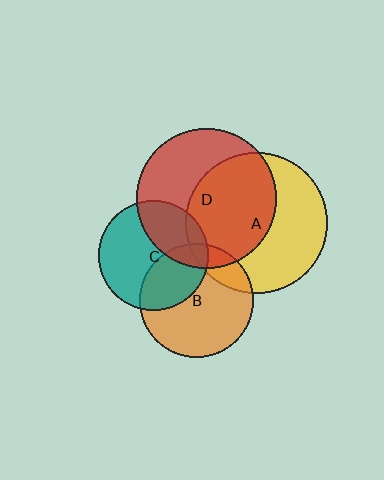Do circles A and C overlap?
Yes.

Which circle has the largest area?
Circle A (yellow).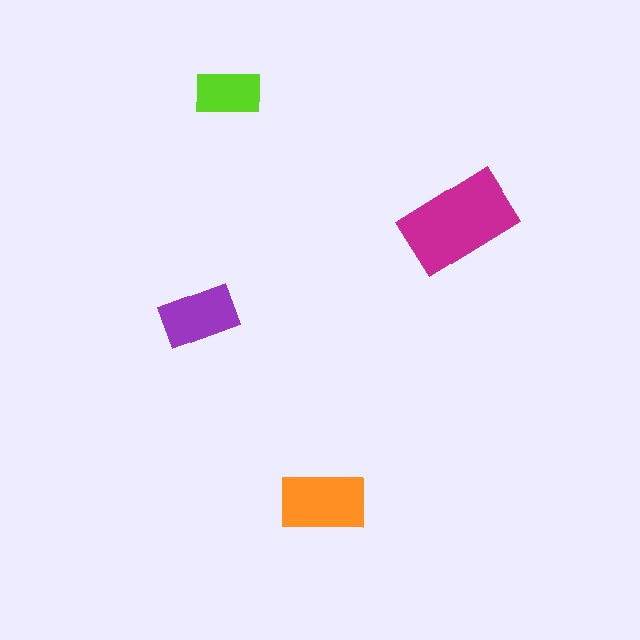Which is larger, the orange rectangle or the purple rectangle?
The orange one.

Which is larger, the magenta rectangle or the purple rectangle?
The magenta one.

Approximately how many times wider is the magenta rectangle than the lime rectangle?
About 1.5 times wider.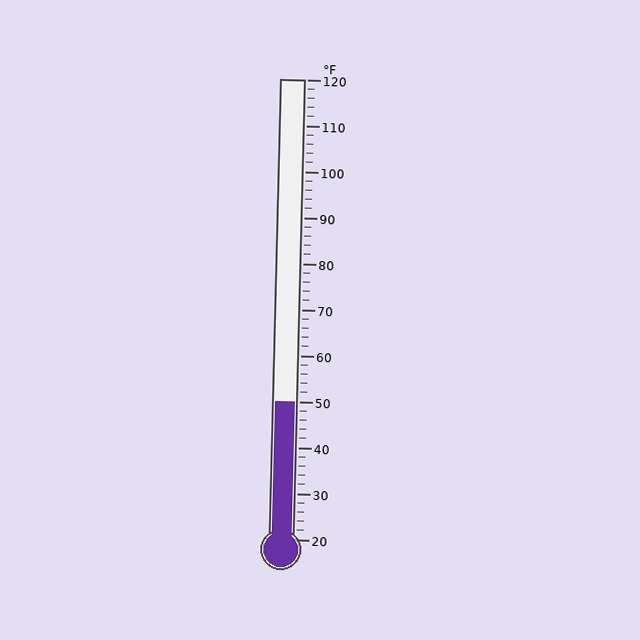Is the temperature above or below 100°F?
The temperature is below 100°F.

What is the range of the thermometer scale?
The thermometer scale ranges from 20°F to 120°F.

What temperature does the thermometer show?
The thermometer shows approximately 50°F.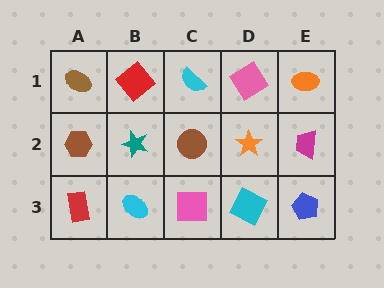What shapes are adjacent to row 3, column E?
A magenta trapezoid (row 2, column E), a cyan square (row 3, column D).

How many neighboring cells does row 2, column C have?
4.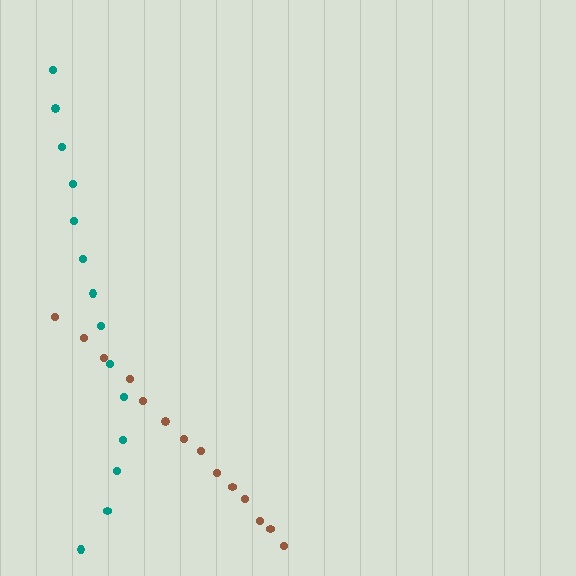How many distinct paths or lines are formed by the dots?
There are 2 distinct paths.